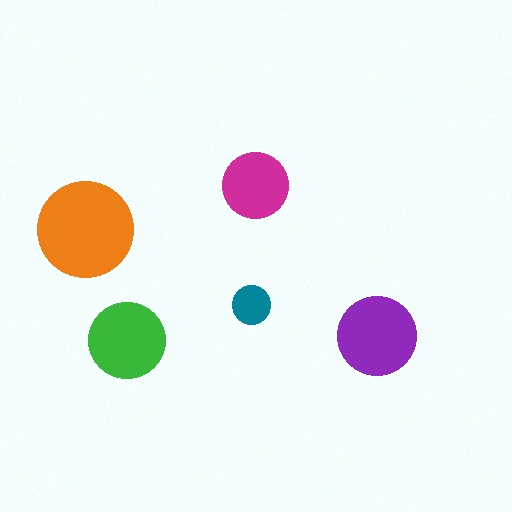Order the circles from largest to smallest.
the orange one, the purple one, the green one, the magenta one, the teal one.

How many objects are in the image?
There are 5 objects in the image.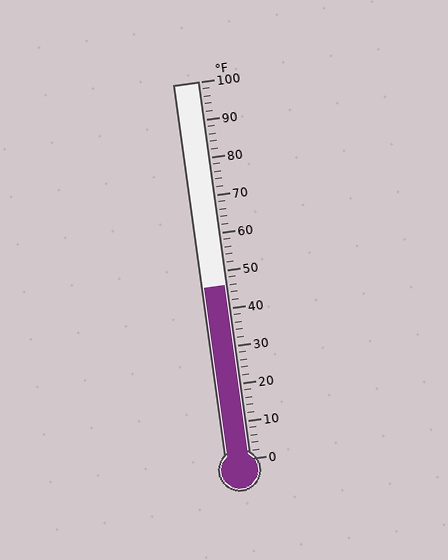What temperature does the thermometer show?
The thermometer shows approximately 46°F.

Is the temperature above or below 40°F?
The temperature is above 40°F.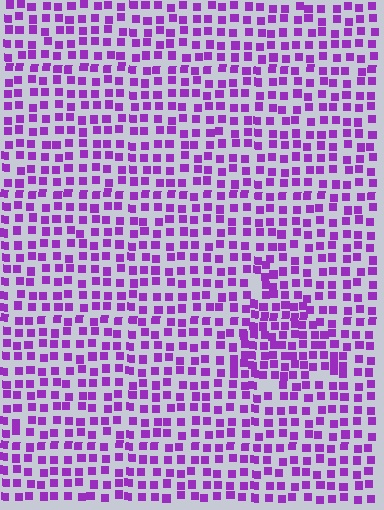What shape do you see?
I see a triangle.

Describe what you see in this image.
The image contains small purple elements arranged at two different densities. A triangle-shaped region is visible where the elements are more densely packed than the surrounding area.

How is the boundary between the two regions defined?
The boundary is defined by a change in element density (approximately 1.6x ratio). All elements are the same color, size, and shape.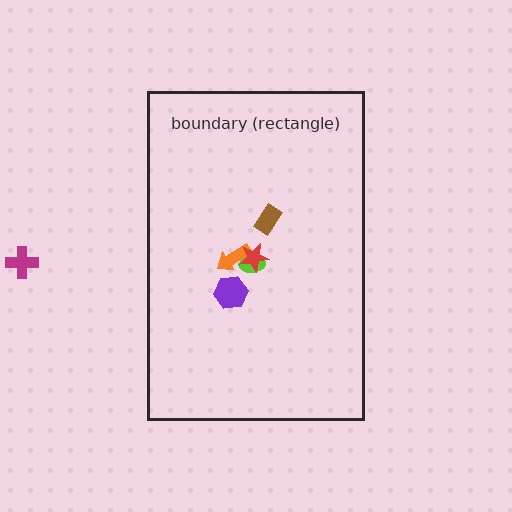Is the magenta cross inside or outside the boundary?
Outside.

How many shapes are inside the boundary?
5 inside, 1 outside.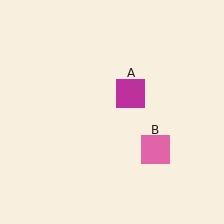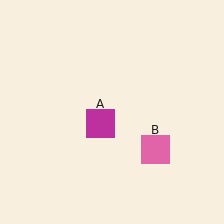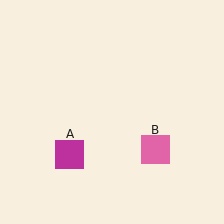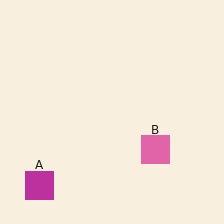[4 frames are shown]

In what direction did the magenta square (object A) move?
The magenta square (object A) moved down and to the left.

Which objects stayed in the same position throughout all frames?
Pink square (object B) remained stationary.